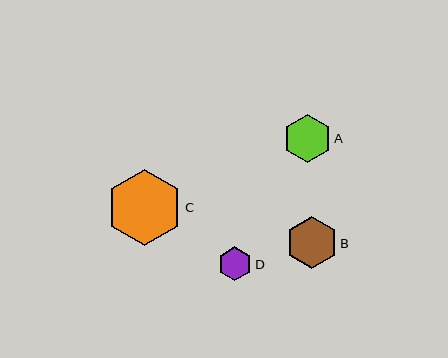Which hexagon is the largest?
Hexagon C is the largest with a size of approximately 76 pixels.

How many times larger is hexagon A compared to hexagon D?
Hexagon A is approximately 1.4 times the size of hexagon D.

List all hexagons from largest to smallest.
From largest to smallest: C, B, A, D.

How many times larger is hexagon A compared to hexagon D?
Hexagon A is approximately 1.4 times the size of hexagon D.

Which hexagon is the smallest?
Hexagon D is the smallest with a size of approximately 34 pixels.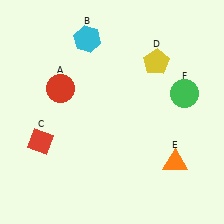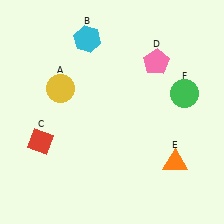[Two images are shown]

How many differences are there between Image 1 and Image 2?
There are 2 differences between the two images.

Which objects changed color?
A changed from red to yellow. D changed from yellow to pink.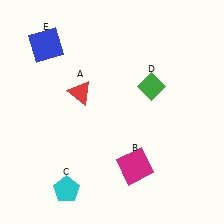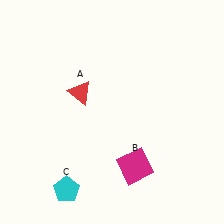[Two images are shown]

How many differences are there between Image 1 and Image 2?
There are 2 differences between the two images.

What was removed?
The green diamond (D), the blue square (E) were removed in Image 2.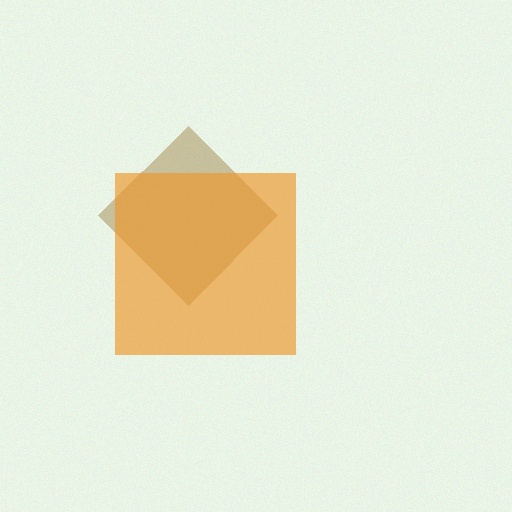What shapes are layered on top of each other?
The layered shapes are: a brown diamond, an orange square.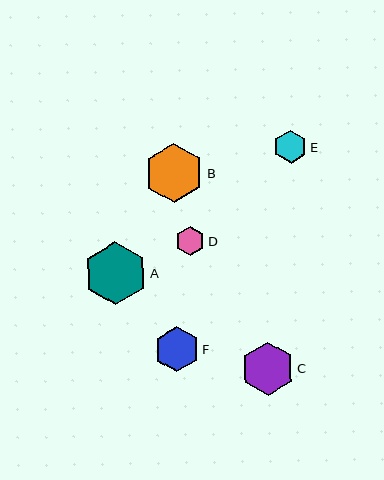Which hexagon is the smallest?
Hexagon D is the smallest with a size of approximately 29 pixels.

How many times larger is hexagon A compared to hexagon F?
Hexagon A is approximately 1.4 times the size of hexagon F.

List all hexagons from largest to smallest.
From largest to smallest: A, B, C, F, E, D.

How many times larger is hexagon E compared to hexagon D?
Hexagon E is approximately 1.1 times the size of hexagon D.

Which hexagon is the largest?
Hexagon A is the largest with a size of approximately 63 pixels.